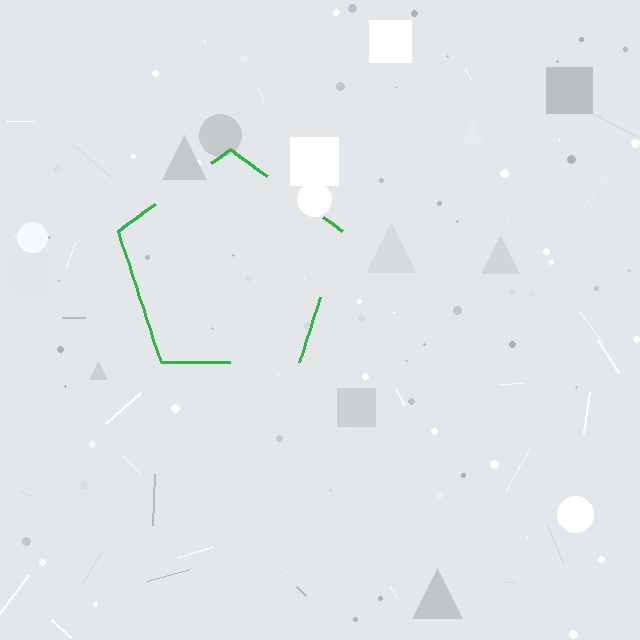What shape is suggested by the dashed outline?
The dashed outline suggests a pentagon.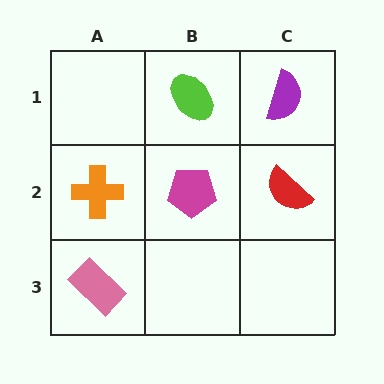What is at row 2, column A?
An orange cross.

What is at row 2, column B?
A magenta pentagon.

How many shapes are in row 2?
3 shapes.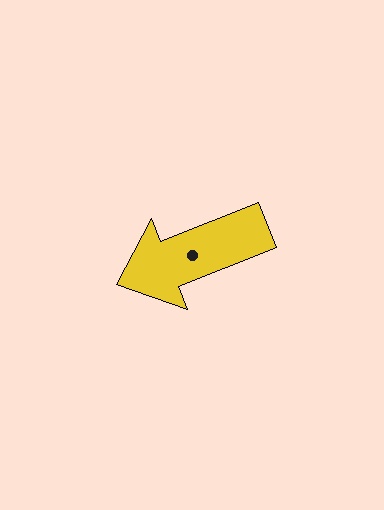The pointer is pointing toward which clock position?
Roughly 8 o'clock.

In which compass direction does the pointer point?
West.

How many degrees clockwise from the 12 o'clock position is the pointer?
Approximately 249 degrees.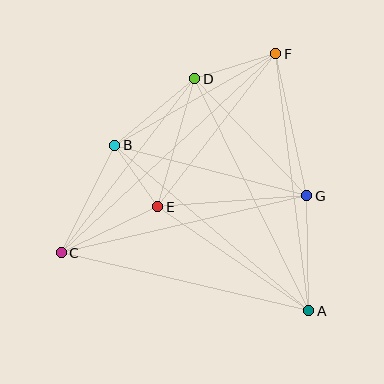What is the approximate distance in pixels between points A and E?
The distance between A and E is approximately 183 pixels.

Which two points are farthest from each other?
Points C and F are farthest from each other.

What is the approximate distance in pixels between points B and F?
The distance between B and F is approximately 185 pixels.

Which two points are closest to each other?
Points B and E are closest to each other.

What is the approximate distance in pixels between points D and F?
The distance between D and F is approximately 85 pixels.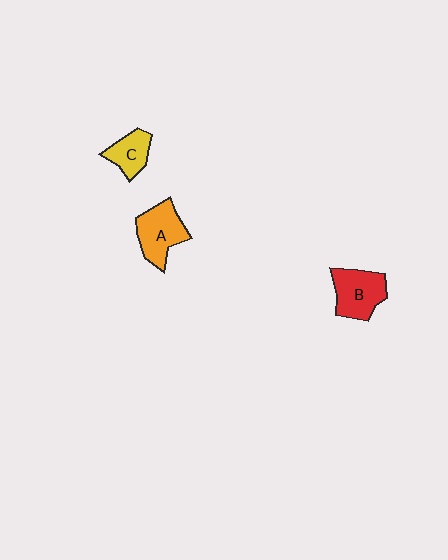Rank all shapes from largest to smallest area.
From largest to smallest: B (red), A (orange), C (yellow).